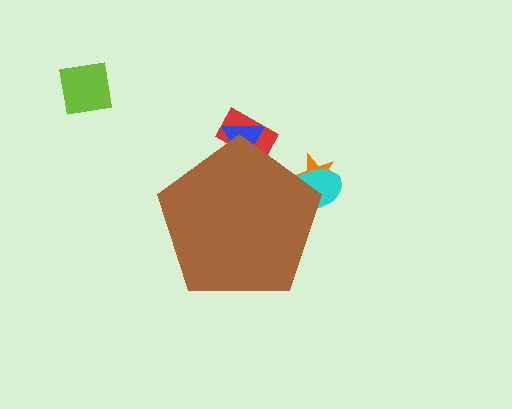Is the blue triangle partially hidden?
Yes, the blue triangle is partially hidden behind the brown pentagon.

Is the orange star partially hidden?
Yes, the orange star is partially hidden behind the brown pentagon.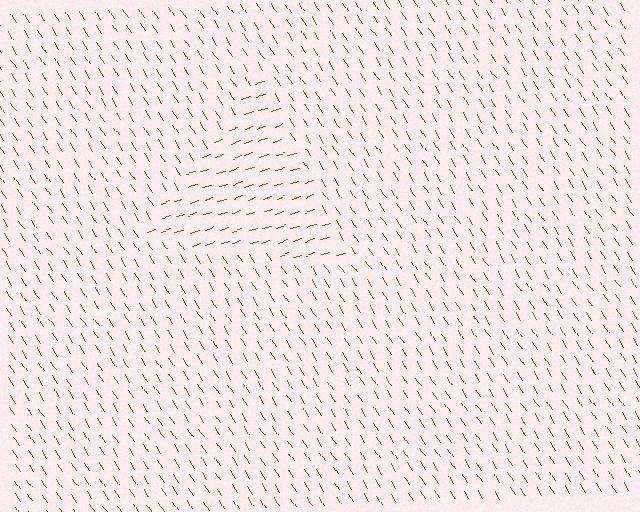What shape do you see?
I see a triangle.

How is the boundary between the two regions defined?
The boundary is defined purely by a change in line orientation (approximately 75 degrees difference). All lines are the same color and thickness.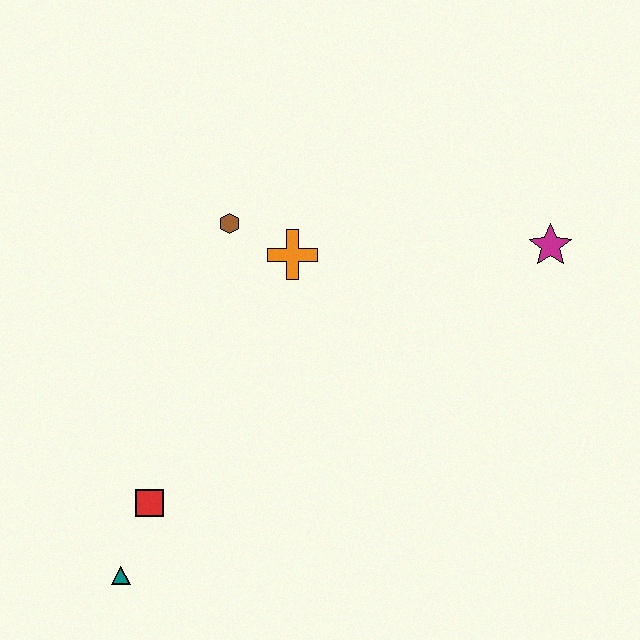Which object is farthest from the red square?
The magenta star is farthest from the red square.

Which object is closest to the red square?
The teal triangle is closest to the red square.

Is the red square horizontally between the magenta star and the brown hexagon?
No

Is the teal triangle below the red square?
Yes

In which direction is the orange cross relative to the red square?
The orange cross is above the red square.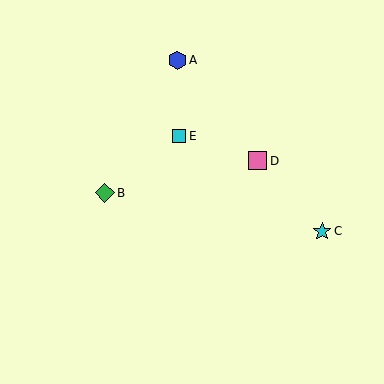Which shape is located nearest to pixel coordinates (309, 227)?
The cyan star (labeled C) at (322, 231) is nearest to that location.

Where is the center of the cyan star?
The center of the cyan star is at (322, 231).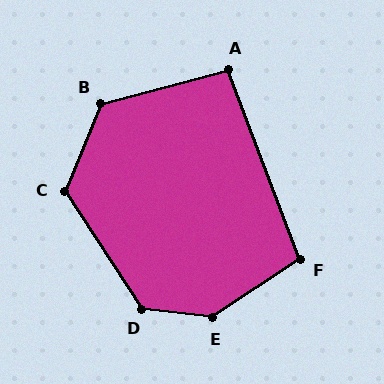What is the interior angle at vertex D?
Approximately 130 degrees (obtuse).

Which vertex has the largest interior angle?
E, at approximately 139 degrees.